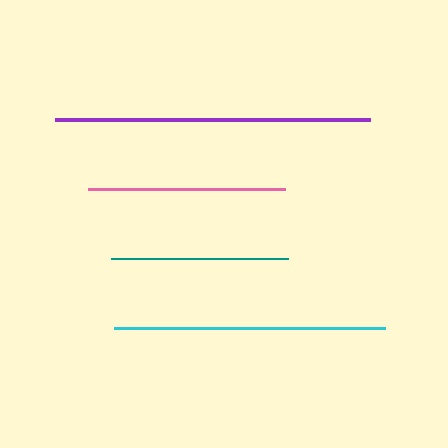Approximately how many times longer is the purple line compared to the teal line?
The purple line is approximately 1.8 times the length of the teal line.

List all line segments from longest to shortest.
From longest to shortest: purple, cyan, pink, teal.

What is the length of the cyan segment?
The cyan segment is approximately 271 pixels long.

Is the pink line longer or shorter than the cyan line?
The cyan line is longer than the pink line.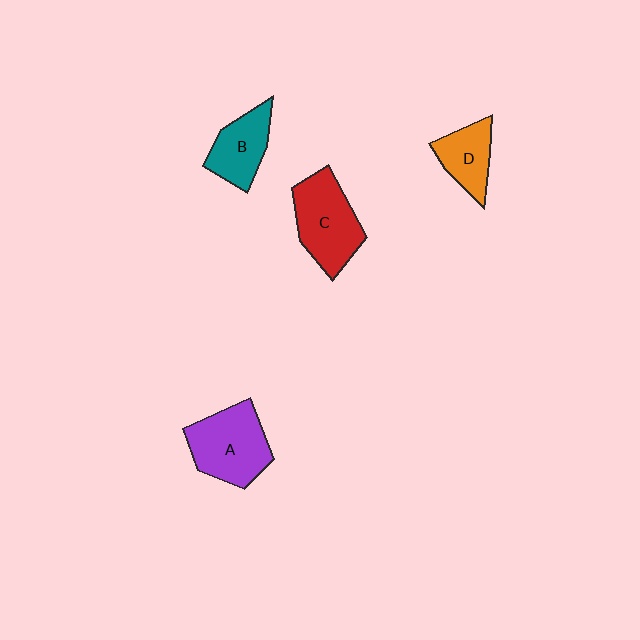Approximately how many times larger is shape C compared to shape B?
Approximately 1.4 times.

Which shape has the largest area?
Shape A (purple).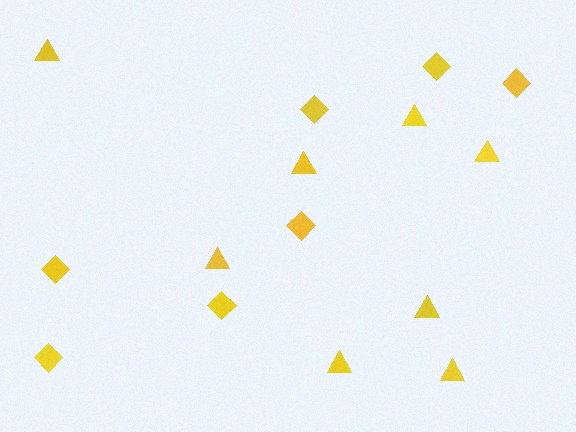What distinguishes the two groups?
There are 2 groups: one group of triangles (8) and one group of diamonds (7).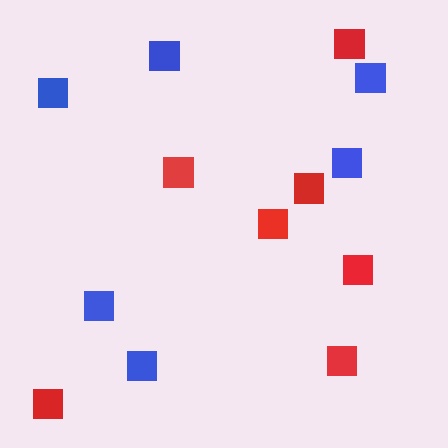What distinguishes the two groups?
There are 2 groups: one group of red squares (7) and one group of blue squares (6).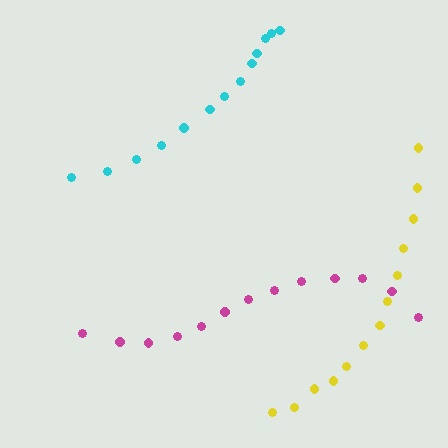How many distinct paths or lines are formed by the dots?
There are 3 distinct paths.